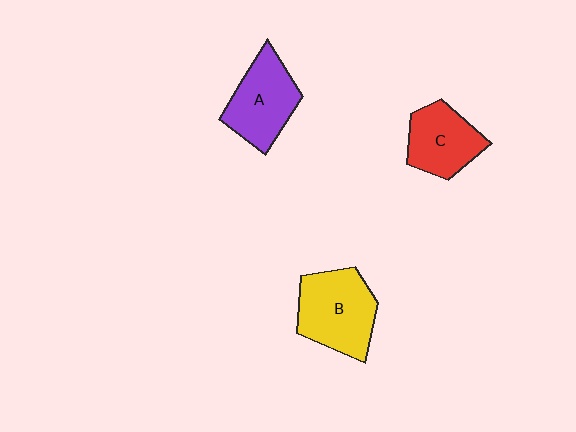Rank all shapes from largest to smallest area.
From largest to smallest: B (yellow), A (purple), C (red).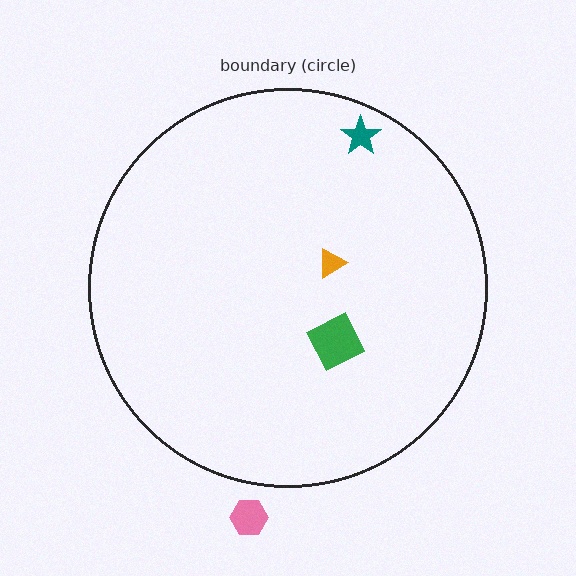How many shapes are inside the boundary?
3 inside, 1 outside.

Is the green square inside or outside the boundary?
Inside.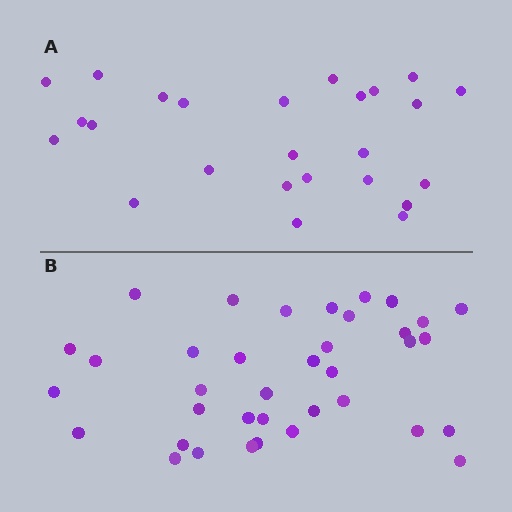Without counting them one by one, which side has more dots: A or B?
Region B (the bottom region) has more dots.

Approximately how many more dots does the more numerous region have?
Region B has roughly 12 or so more dots than region A.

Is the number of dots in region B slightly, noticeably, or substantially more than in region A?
Region B has substantially more. The ratio is roughly 1.5 to 1.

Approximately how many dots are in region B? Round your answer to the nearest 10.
About 40 dots. (The exact count is 37, which rounds to 40.)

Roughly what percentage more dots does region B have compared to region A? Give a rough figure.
About 50% more.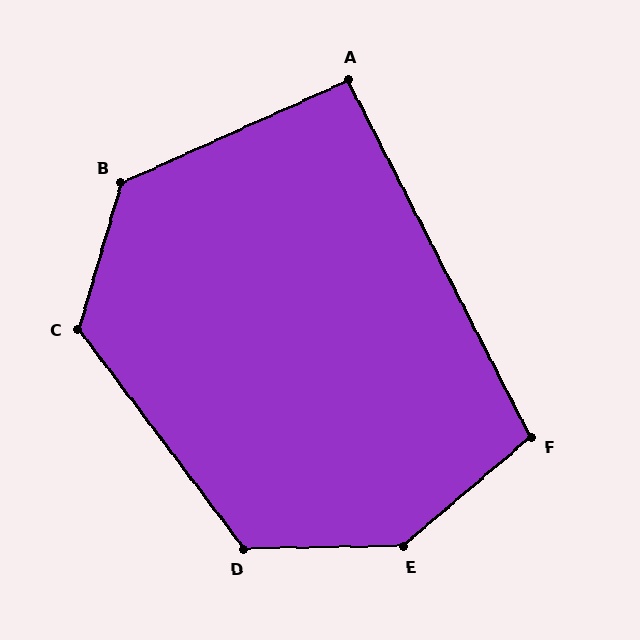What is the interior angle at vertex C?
Approximately 127 degrees (obtuse).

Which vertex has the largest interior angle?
E, at approximately 140 degrees.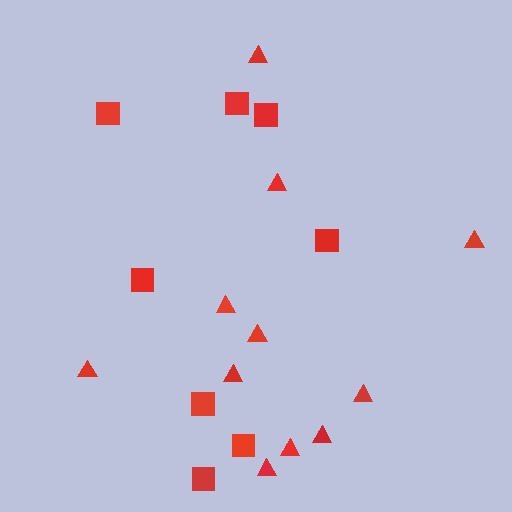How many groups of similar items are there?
There are 2 groups: one group of squares (8) and one group of triangles (11).